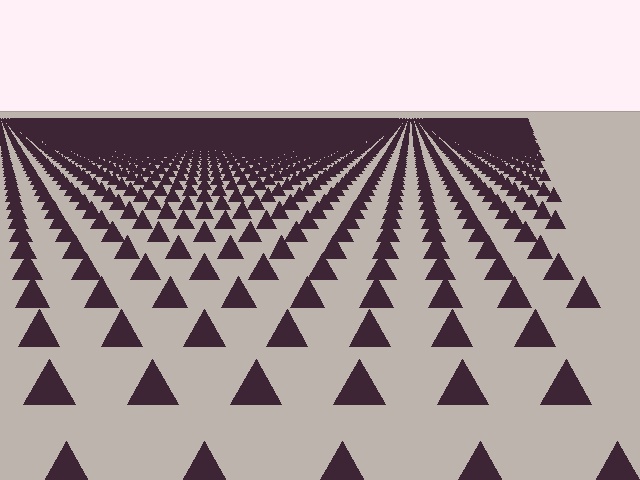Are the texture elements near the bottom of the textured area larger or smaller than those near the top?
Larger. Near the bottom, elements are closer to the viewer and appear at a bigger on-screen size.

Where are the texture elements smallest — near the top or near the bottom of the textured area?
Near the top.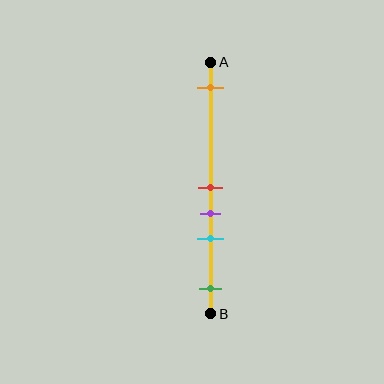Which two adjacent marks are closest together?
The red and purple marks are the closest adjacent pair.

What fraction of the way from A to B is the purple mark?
The purple mark is approximately 60% (0.6) of the way from A to B.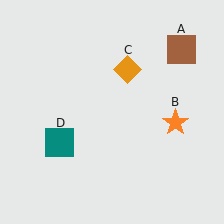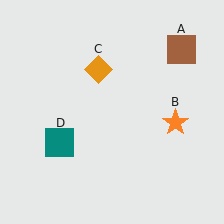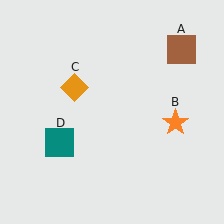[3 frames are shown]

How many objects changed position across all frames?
1 object changed position: orange diamond (object C).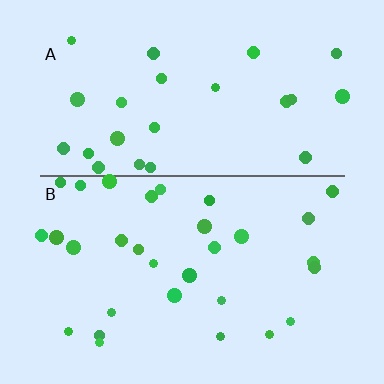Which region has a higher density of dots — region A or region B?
B (the bottom).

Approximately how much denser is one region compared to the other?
Approximately 1.2× — region B over region A.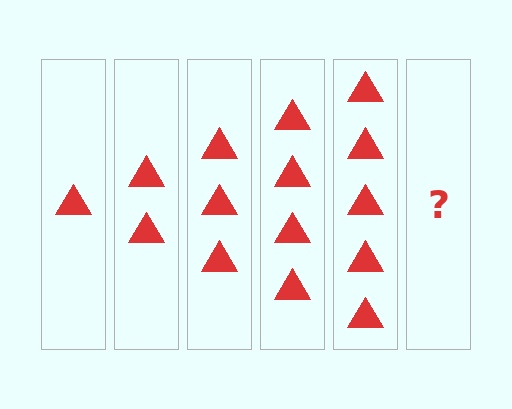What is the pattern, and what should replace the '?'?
The pattern is that each step adds one more triangle. The '?' should be 6 triangles.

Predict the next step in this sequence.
The next step is 6 triangles.